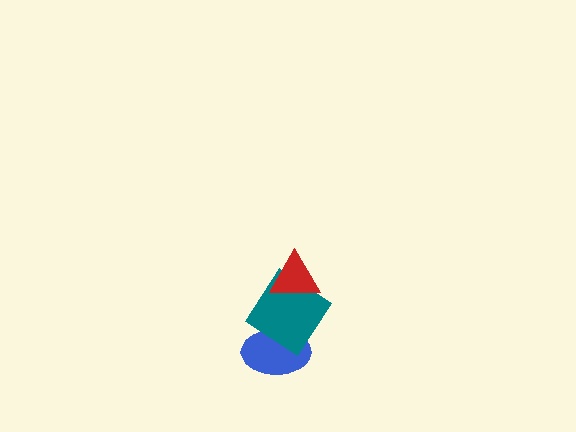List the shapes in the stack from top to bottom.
From top to bottom: the red triangle, the teal diamond, the blue ellipse.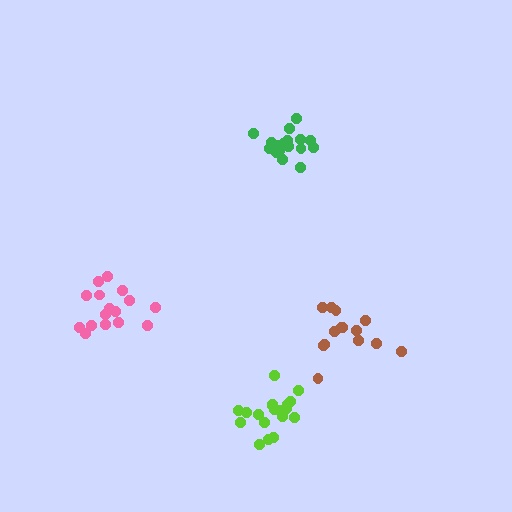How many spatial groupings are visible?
There are 4 spatial groupings.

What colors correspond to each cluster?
The clusters are colored: lime, green, pink, brown.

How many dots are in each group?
Group 1: 19 dots, Group 2: 18 dots, Group 3: 16 dots, Group 4: 14 dots (67 total).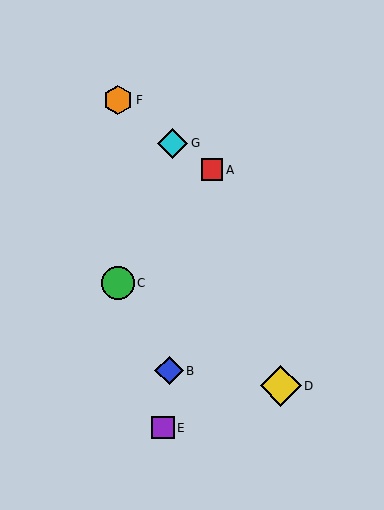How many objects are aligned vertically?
2 objects (C, F) are aligned vertically.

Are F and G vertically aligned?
No, F is at x≈118 and G is at x≈173.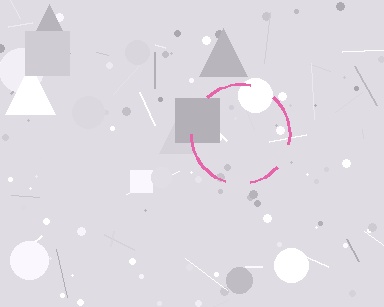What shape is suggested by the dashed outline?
The dashed outline suggests a circle.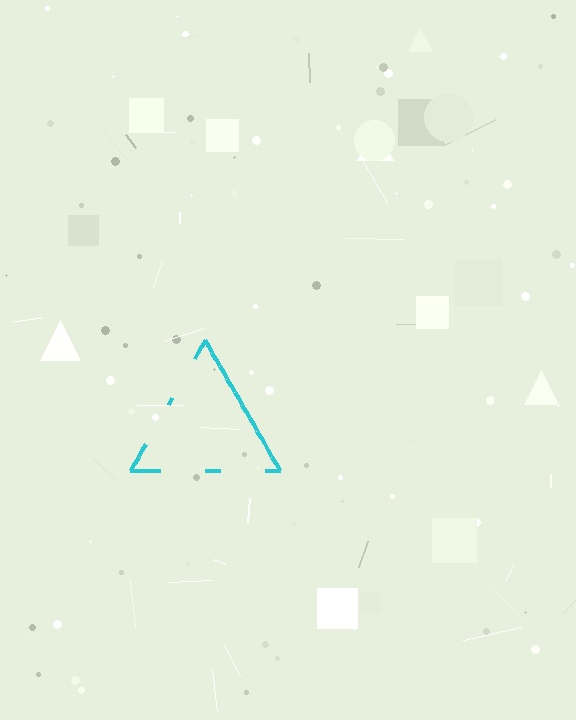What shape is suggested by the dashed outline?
The dashed outline suggests a triangle.